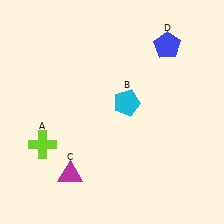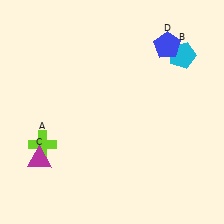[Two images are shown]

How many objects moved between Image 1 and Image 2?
2 objects moved between the two images.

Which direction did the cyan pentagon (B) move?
The cyan pentagon (B) moved right.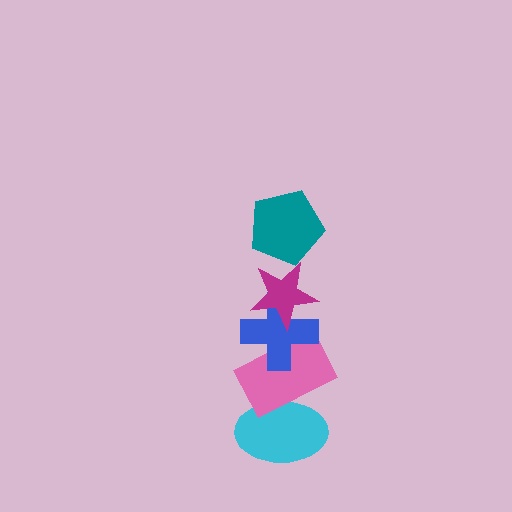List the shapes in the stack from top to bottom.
From top to bottom: the teal pentagon, the magenta star, the blue cross, the pink rectangle, the cyan ellipse.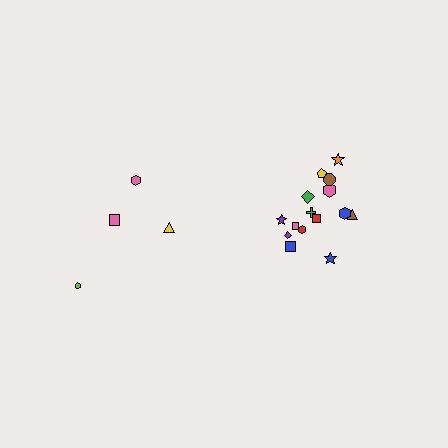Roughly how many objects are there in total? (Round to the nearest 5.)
Roughly 20 objects in total.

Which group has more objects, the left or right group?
The right group.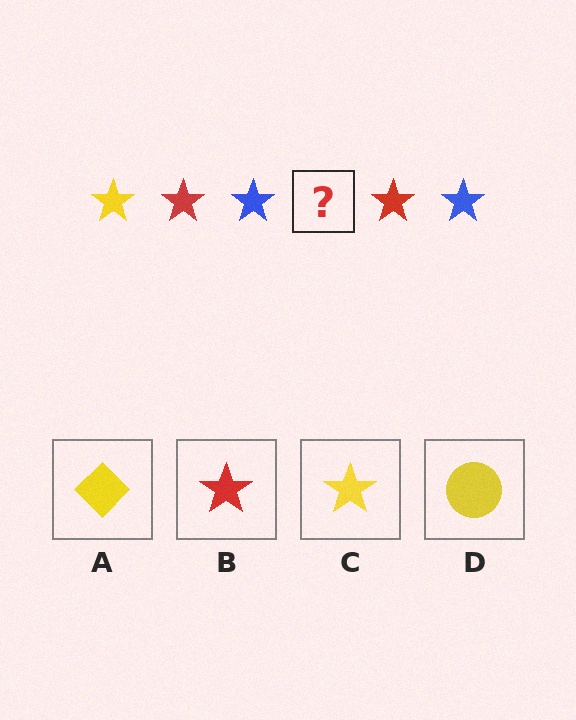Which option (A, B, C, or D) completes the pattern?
C.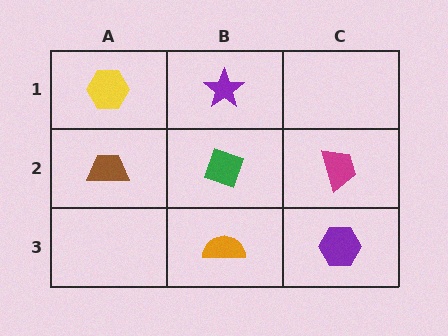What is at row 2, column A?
A brown trapezoid.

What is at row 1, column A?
A yellow hexagon.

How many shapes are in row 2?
3 shapes.